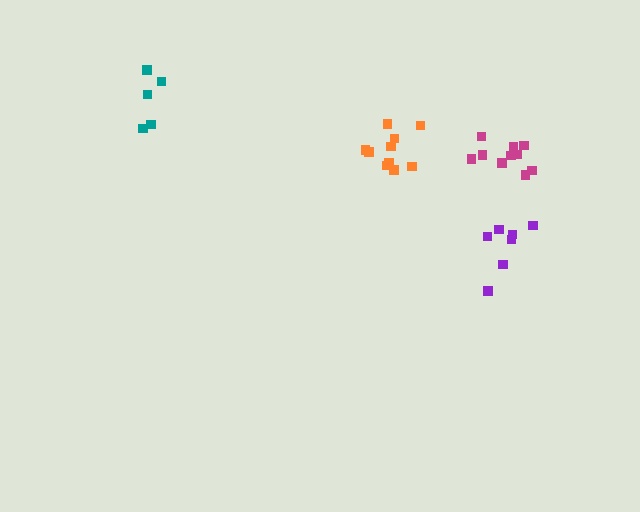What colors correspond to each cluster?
The clusters are colored: teal, orange, magenta, purple.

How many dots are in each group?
Group 1: 5 dots, Group 2: 10 dots, Group 3: 10 dots, Group 4: 7 dots (32 total).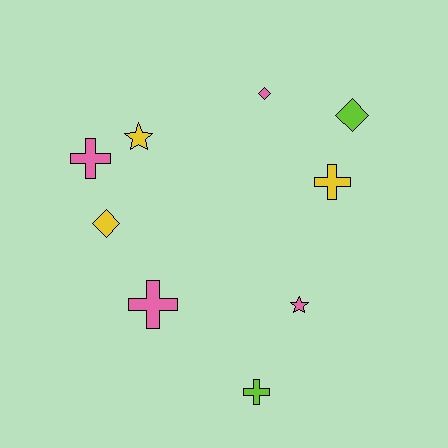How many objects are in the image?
There are 9 objects.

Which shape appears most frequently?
Cross, with 4 objects.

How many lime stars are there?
There are no lime stars.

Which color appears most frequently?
Pink, with 4 objects.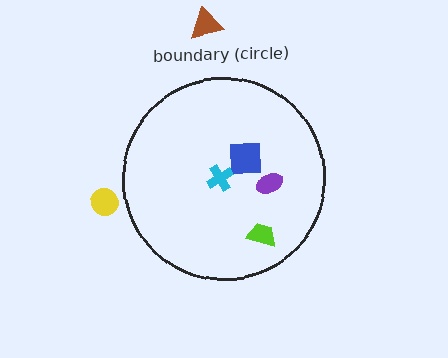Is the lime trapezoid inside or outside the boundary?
Inside.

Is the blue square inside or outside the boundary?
Inside.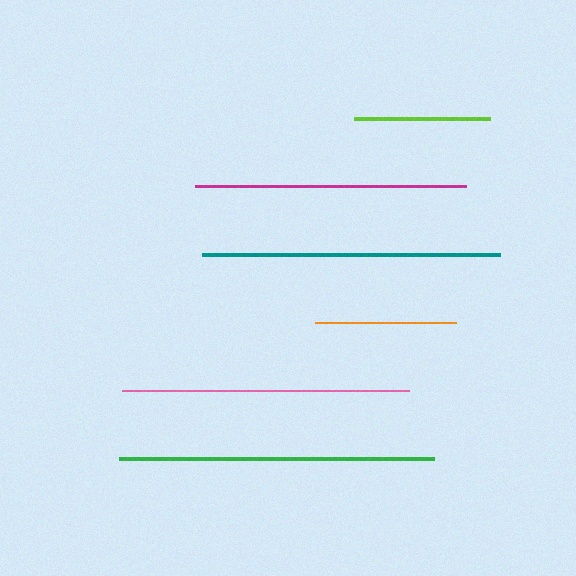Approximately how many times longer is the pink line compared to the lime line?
The pink line is approximately 2.1 times the length of the lime line.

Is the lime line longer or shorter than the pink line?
The pink line is longer than the lime line.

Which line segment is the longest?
The green line is the longest at approximately 315 pixels.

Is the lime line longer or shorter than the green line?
The green line is longer than the lime line.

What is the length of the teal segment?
The teal segment is approximately 298 pixels long.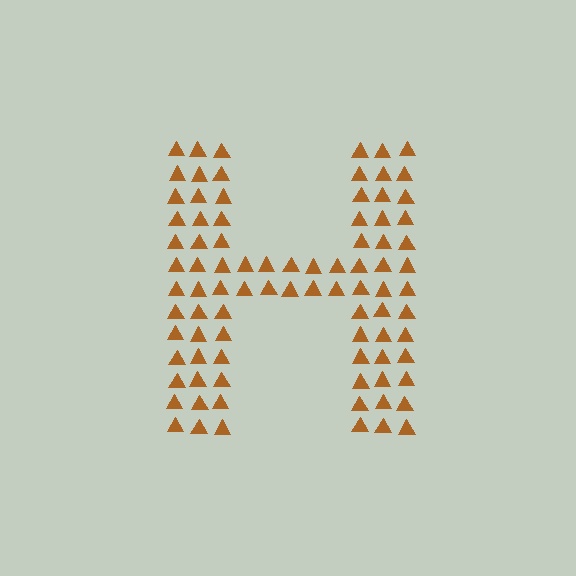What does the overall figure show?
The overall figure shows the letter H.